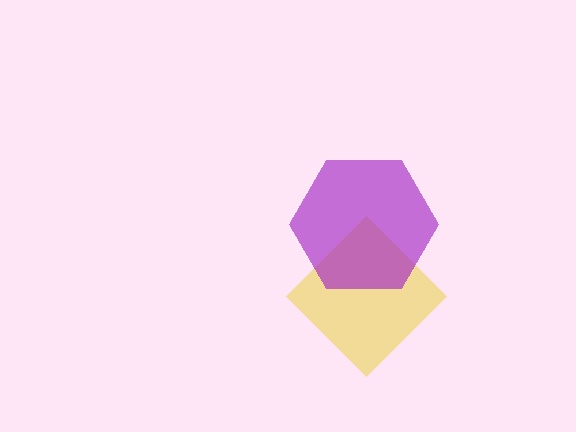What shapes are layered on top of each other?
The layered shapes are: a yellow diamond, a purple hexagon.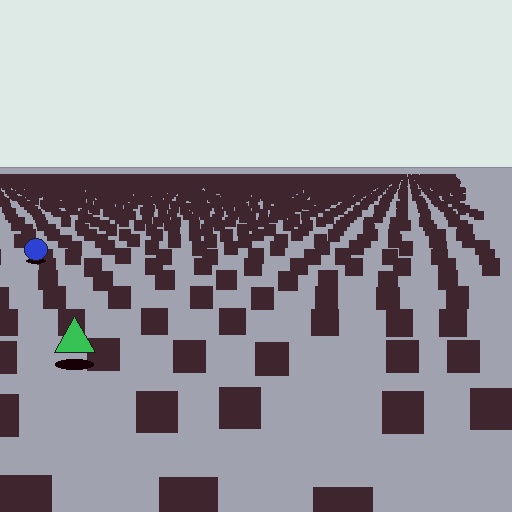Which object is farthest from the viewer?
The blue circle is farthest from the viewer. It appears smaller and the ground texture around it is denser.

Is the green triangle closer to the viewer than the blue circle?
Yes. The green triangle is closer — you can tell from the texture gradient: the ground texture is coarser near it.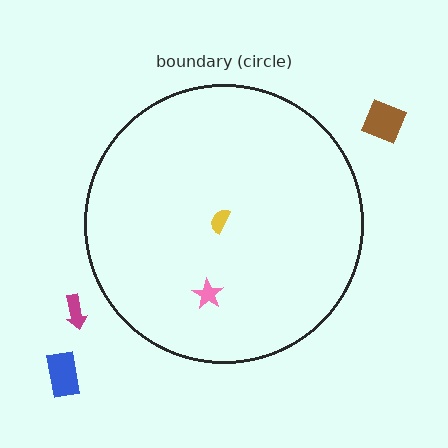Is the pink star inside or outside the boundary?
Inside.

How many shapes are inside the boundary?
2 inside, 3 outside.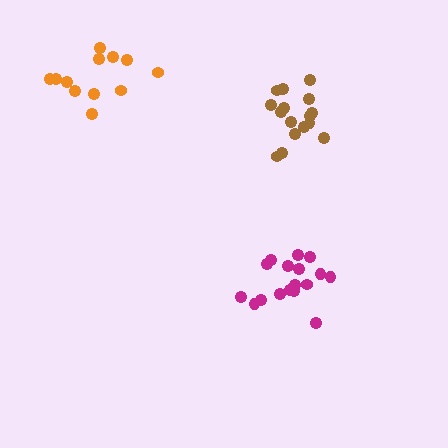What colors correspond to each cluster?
The clusters are colored: magenta, brown, orange.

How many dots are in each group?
Group 1: 17 dots, Group 2: 16 dots, Group 3: 12 dots (45 total).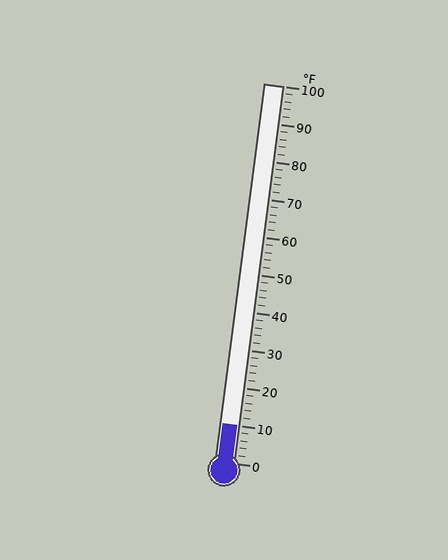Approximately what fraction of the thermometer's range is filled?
The thermometer is filled to approximately 10% of its range.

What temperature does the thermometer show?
The thermometer shows approximately 10°F.